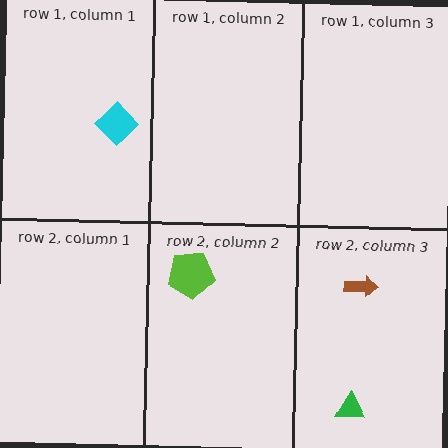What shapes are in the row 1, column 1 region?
The cyan diamond.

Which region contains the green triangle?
The row 2, column 3 region.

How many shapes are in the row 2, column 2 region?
1.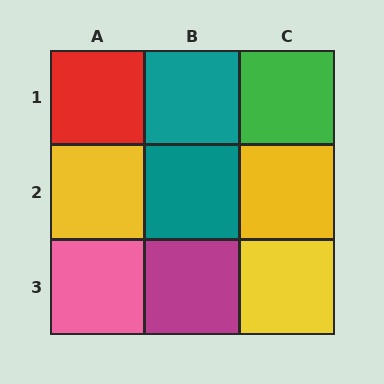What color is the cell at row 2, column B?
Teal.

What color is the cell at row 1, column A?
Red.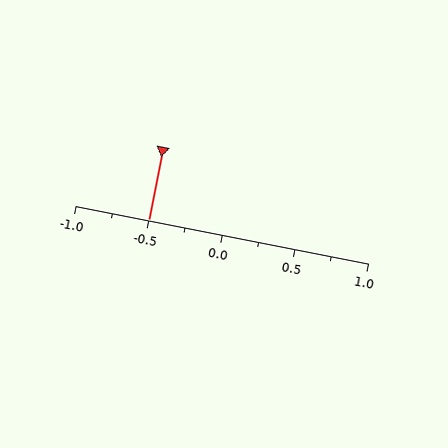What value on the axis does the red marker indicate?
The marker indicates approximately -0.5.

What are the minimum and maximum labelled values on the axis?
The axis runs from -1.0 to 1.0.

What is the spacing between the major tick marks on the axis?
The major ticks are spaced 0.5 apart.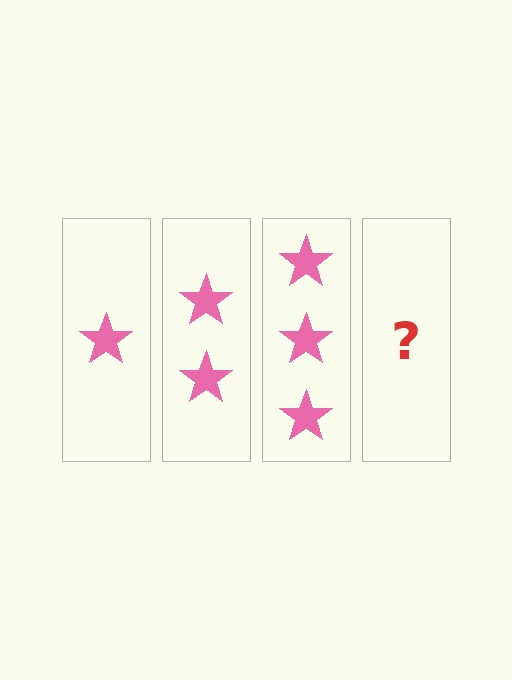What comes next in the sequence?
The next element should be 4 stars.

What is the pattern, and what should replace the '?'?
The pattern is that each step adds one more star. The '?' should be 4 stars.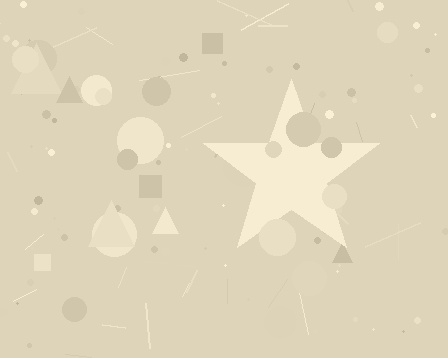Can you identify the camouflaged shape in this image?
The camouflaged shape is a star.